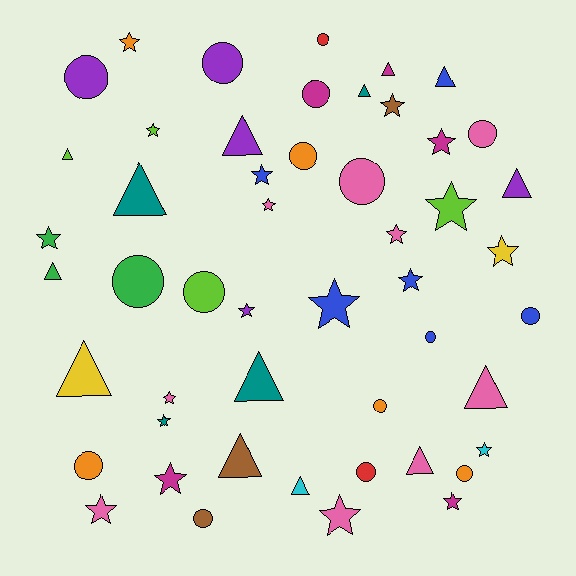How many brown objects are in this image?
There are 3 brown objects.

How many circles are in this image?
There are 16 circles.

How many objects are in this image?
There are 50 objects.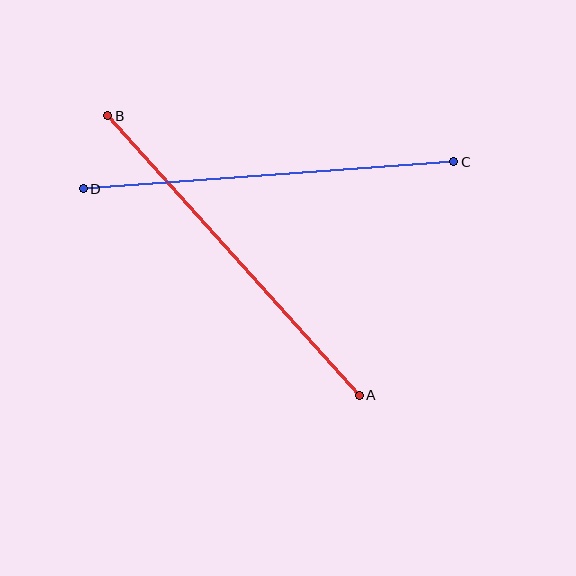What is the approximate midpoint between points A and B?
The midpoint is at approximately (234, 256) pixels.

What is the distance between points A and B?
The distance is approximately 376 pixels.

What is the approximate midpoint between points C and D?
The midpoint is at approximately (268, 175) pixels.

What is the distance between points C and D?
The distance is approximately 371 pixels.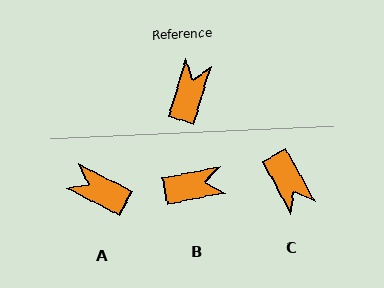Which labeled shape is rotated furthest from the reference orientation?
C, about 135 degrees away.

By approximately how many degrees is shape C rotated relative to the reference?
Approximately 135 degrees clockwise.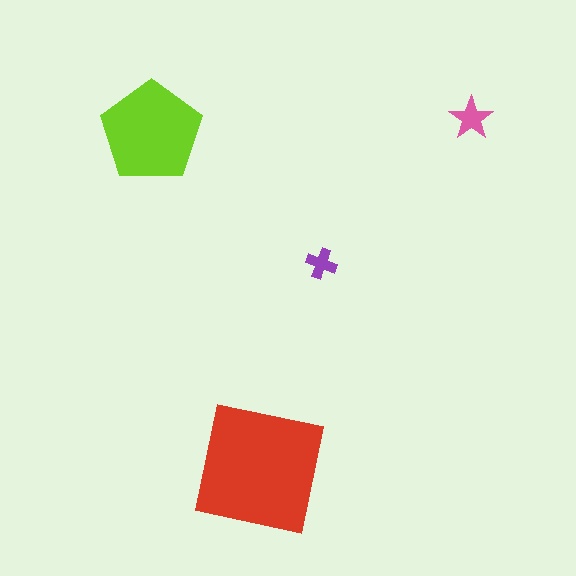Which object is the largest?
The red square.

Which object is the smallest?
The purple cross.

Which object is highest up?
The pink star is topmost.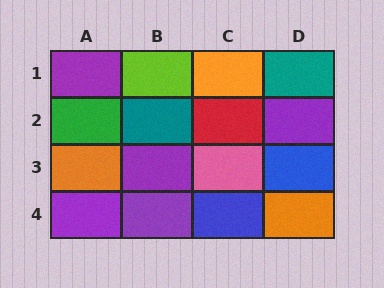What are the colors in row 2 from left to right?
Green, teal, red, purple.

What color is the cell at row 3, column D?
Blue.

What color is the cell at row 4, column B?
Purple.